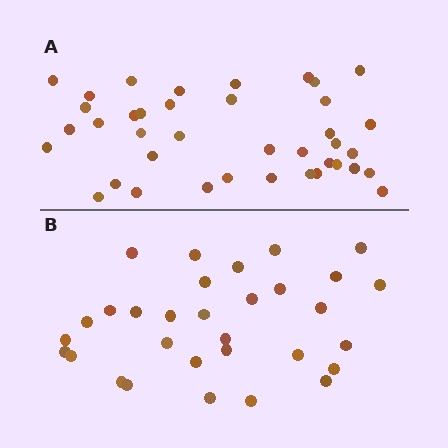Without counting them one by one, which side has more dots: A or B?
Region A (the top region) has more dots.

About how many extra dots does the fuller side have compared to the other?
Region A has roughly 8 or so more dots than region B.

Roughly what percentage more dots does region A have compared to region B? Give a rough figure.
About 25% more.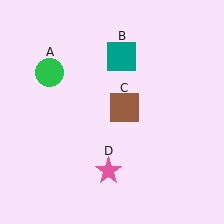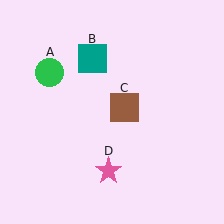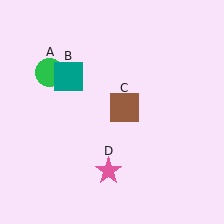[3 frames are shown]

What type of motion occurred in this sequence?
The teal square (object B) rotated counterclockwise around the center of the scene.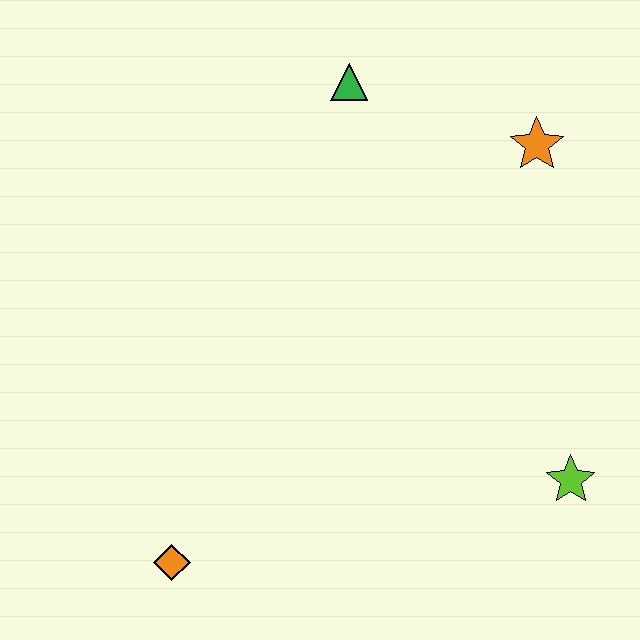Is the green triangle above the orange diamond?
Yes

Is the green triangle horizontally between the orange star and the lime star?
No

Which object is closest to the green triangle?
The orange star is closest to the green triangle.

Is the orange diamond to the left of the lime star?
Yes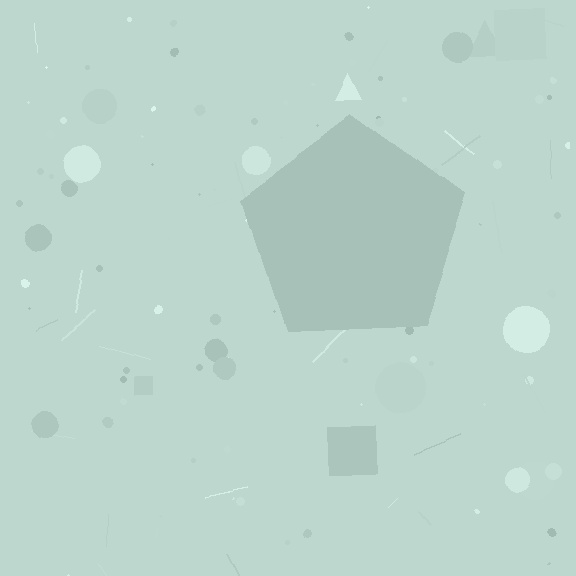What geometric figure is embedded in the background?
A pentagon is embedded in the background.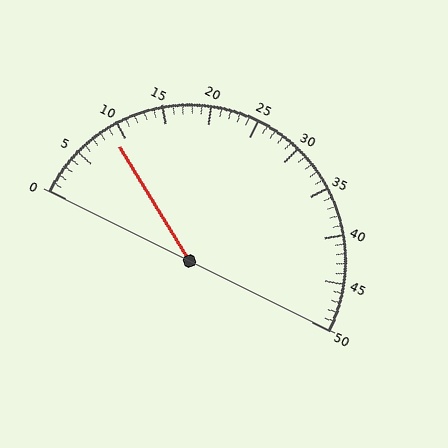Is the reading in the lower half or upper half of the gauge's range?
The reading is in the lower half of the range (0 to 50).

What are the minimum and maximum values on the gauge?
The gauge ranges from 0 to 50.